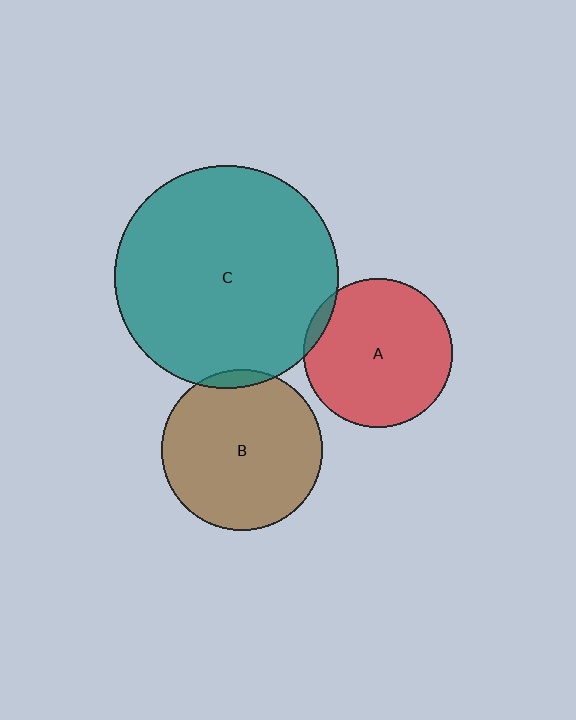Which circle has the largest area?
Circle C (teal).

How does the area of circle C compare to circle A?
Approximately 2.3 times.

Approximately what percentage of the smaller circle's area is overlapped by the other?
Approximately 5%.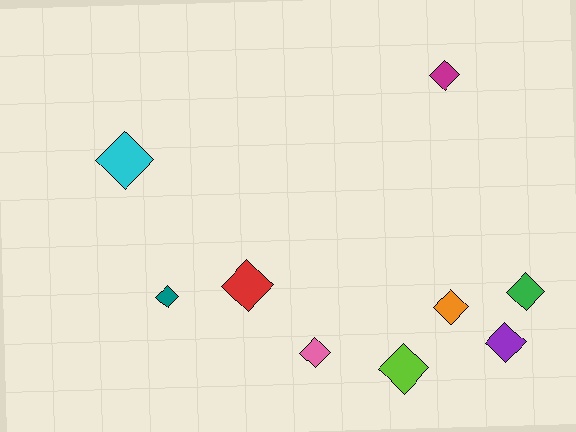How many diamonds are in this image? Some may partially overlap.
There are 9 diamonds.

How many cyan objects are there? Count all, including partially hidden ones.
There is 1 cyan object.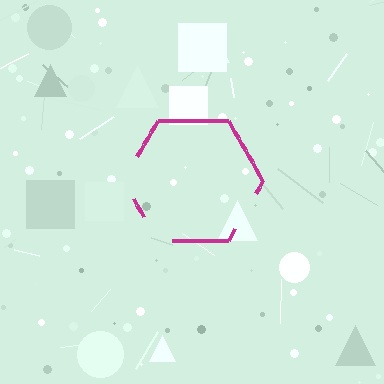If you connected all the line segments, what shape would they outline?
They would outline a hexagon.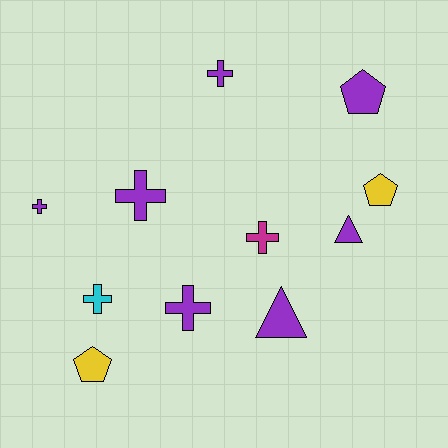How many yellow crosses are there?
There are no yellow crosses.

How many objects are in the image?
There are 11 objects.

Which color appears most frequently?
Purple, with 7 objects.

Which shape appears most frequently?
Cross, with 6 objects.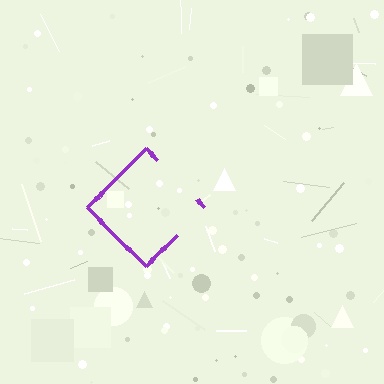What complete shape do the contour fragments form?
The contour fragments form a diamond.